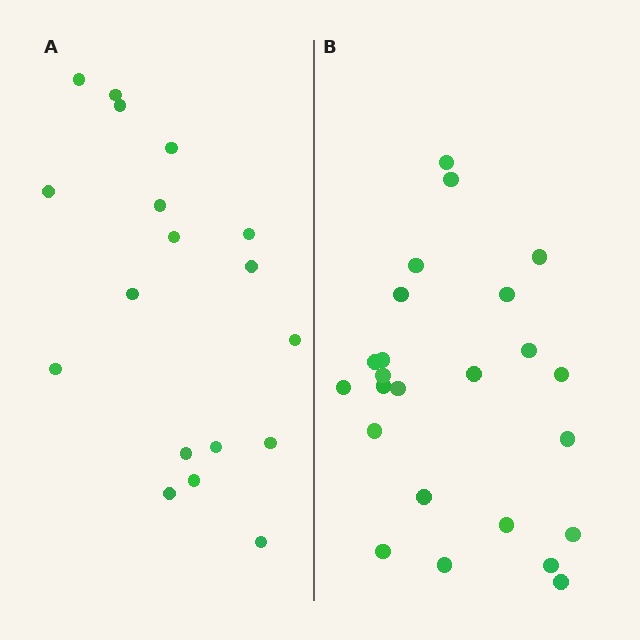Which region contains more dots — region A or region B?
Region B (the right region) has more dots.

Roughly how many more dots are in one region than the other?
Region B has about 6 more dots than region A.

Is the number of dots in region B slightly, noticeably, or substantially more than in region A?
Region B has noticeably more, but not dramatically so. The ratio is roughly 1.3 to 1.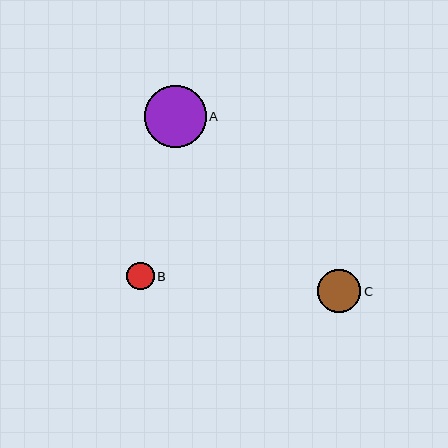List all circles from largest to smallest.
From largest to smallest: A, C, B.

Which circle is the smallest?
Circle B is the smallest with a size of approximately 27 pixels.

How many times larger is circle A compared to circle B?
Circle A is approximately 2.3 times the size of circle B.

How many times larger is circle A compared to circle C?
Circle A is approximately 1.4 times the size of circle C.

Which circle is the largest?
Circle A is the largest with a size of approximately 62 pixels.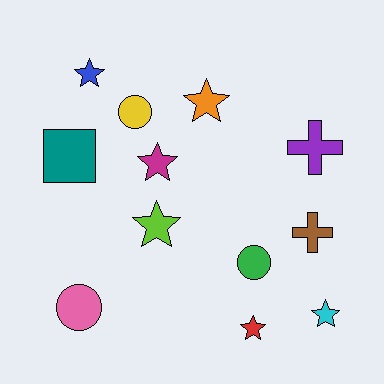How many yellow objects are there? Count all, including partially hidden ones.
There is 1 yellow object.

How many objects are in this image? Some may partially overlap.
There are 12 objects.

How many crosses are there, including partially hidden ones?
There are 2 crosses.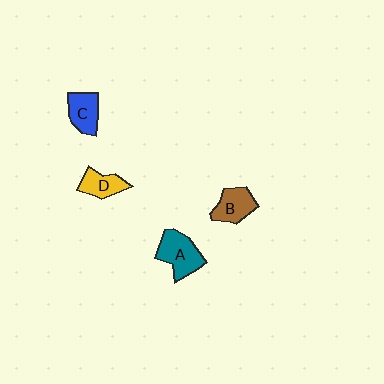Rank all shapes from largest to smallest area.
From largest to smallest: A (teal), B (brown), C (blue), D (yellow).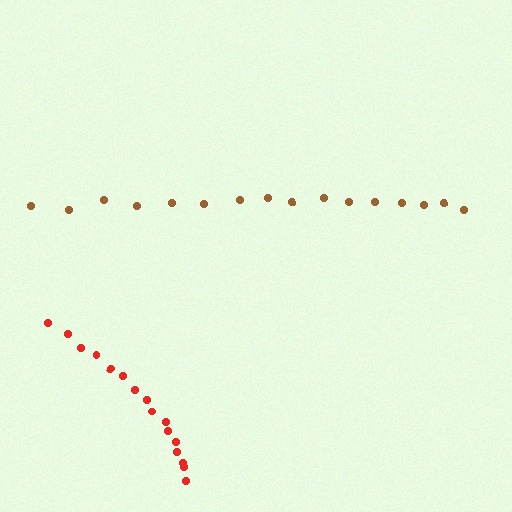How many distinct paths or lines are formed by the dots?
There are 2 distinct paths.